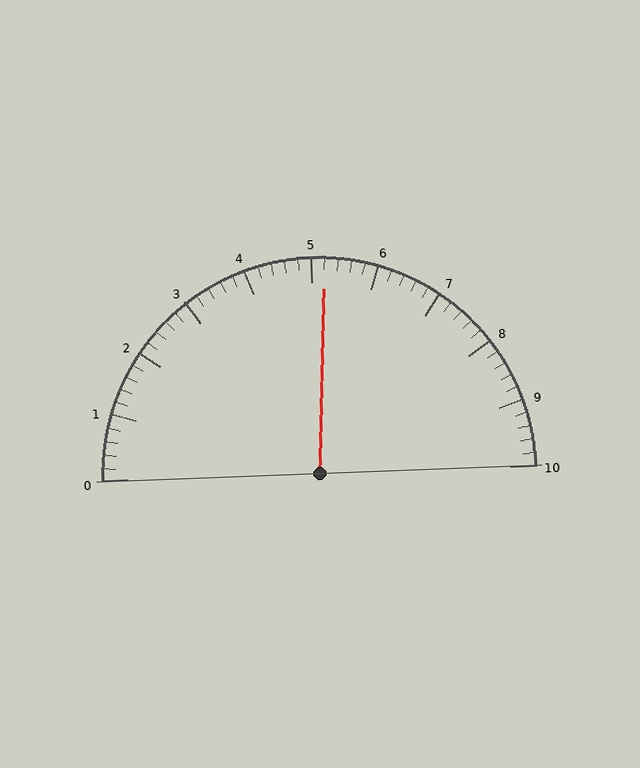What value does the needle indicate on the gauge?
The needle indicates approximately 5.2.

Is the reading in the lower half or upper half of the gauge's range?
The reading is in the upper half of the range (0 to 10).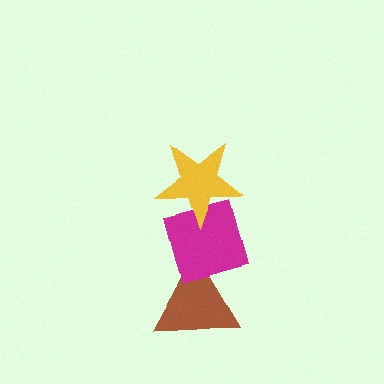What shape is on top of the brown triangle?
The magenta diamond is on top of the brown triangle.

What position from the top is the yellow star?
The yellow star is 1st from the top.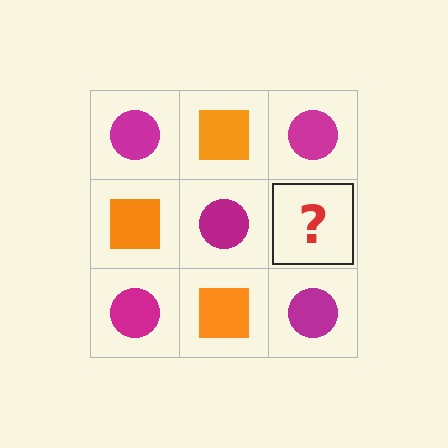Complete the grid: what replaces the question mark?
The question mark should be replaced with an orange square.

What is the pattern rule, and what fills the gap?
The rule is that it alternates magenta circle and orange square in a checkerboard pattern. The gap should be filled with an orange square.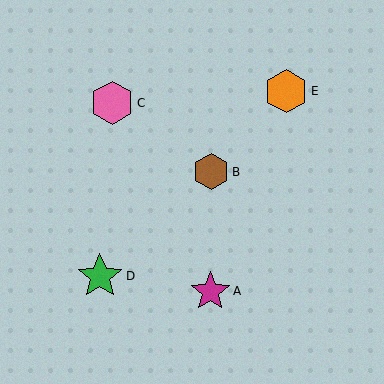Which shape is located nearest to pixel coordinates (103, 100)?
The pink hexagon (labeled C) at (112, 103) is nearest to that location.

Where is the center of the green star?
The center of the green star is at (100, 276).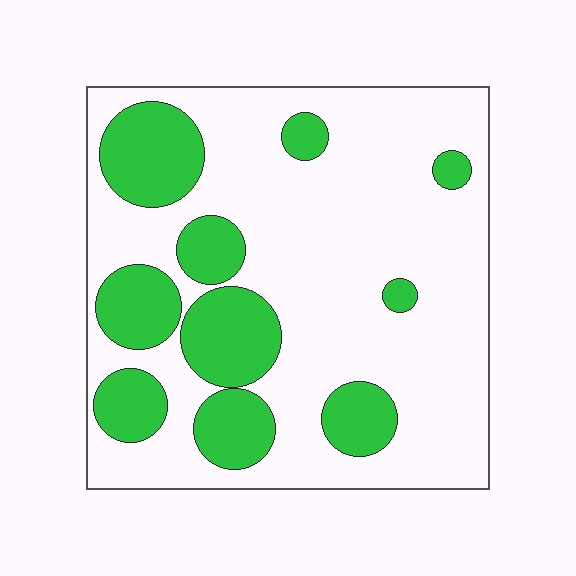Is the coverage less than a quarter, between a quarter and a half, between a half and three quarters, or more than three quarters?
Between a quarter and a half.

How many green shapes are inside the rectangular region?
10.